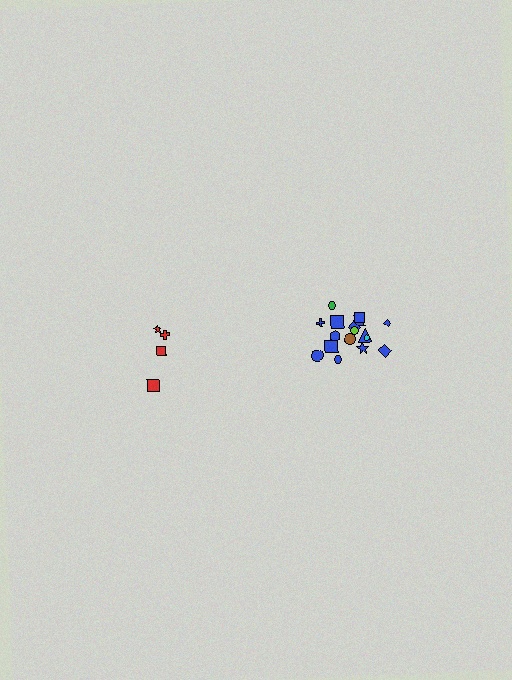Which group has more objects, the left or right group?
The right group.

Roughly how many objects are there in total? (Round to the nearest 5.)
Roughly 20 objects in total.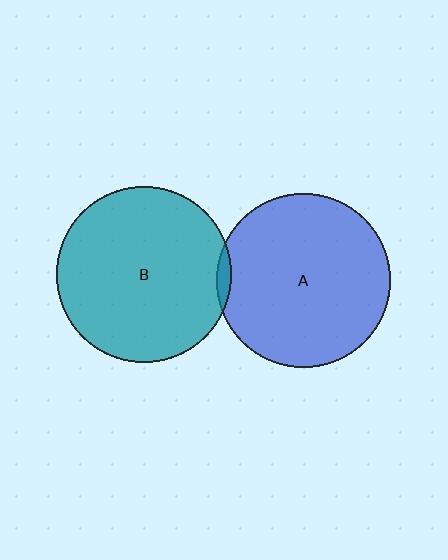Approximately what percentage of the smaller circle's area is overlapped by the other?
Approximately 5%.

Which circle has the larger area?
Circle B (teal).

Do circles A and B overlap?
Yes.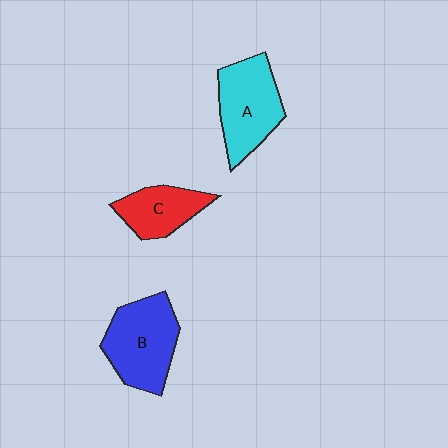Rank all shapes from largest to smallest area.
From largest to smallest: B (blue), A (cyan), C (red).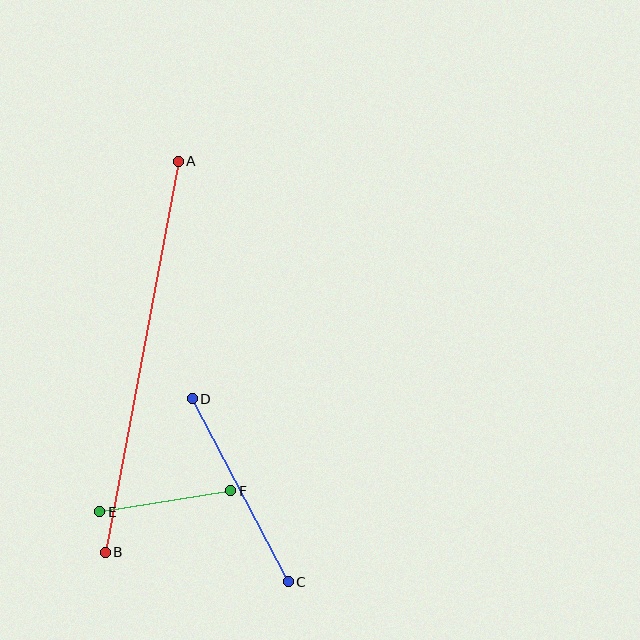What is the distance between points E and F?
The distance is approximately 132 pixels.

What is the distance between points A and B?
The distance is approximately 398 pixels.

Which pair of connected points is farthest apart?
Points A and B are farthest apart.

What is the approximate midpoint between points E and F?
The midpoint is at approximately (165, 501) pixels.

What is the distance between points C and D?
The distance is approximately 206 pixels.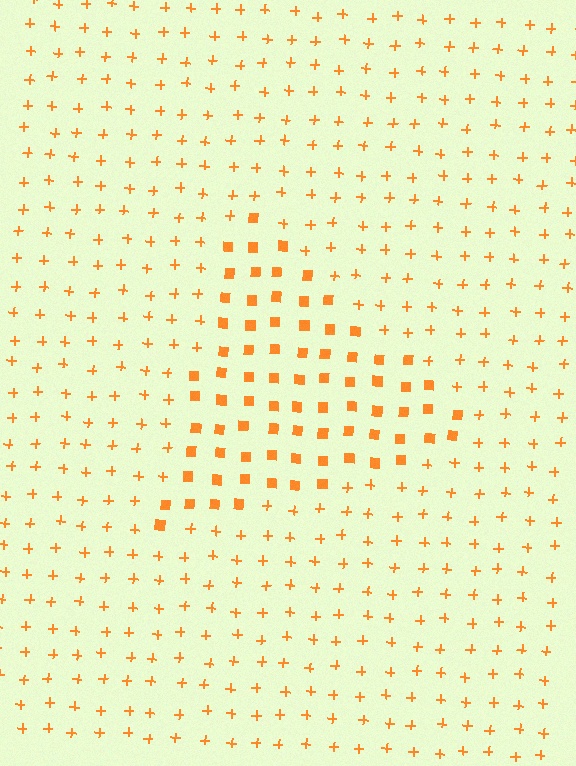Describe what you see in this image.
The image is filled with small orange elements arranged in a uniform grid. A triangle-shaped region contains squares, while the surrounding area contains plus signs. The boundary is defined purely by the change in element shape.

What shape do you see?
I see a triangle.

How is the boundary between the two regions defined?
The boundary is defined by a change in element shape: squares inside vs. plus signs outside. All elements share the same color and spacing.